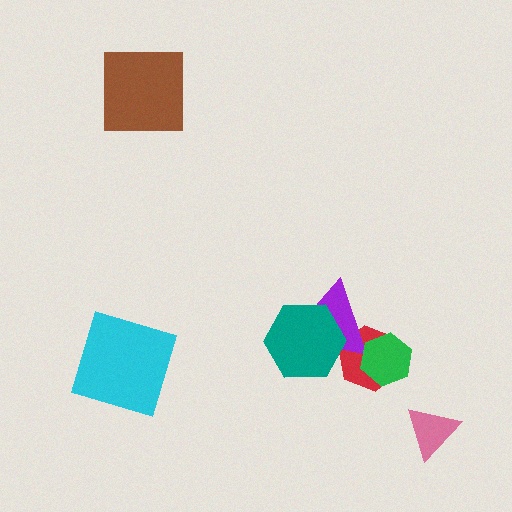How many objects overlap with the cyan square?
0 objects overlap with the cyan square.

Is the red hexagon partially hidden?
Yes, it is partially covered by another shape.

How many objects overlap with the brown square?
0 objects overlap with the brown square.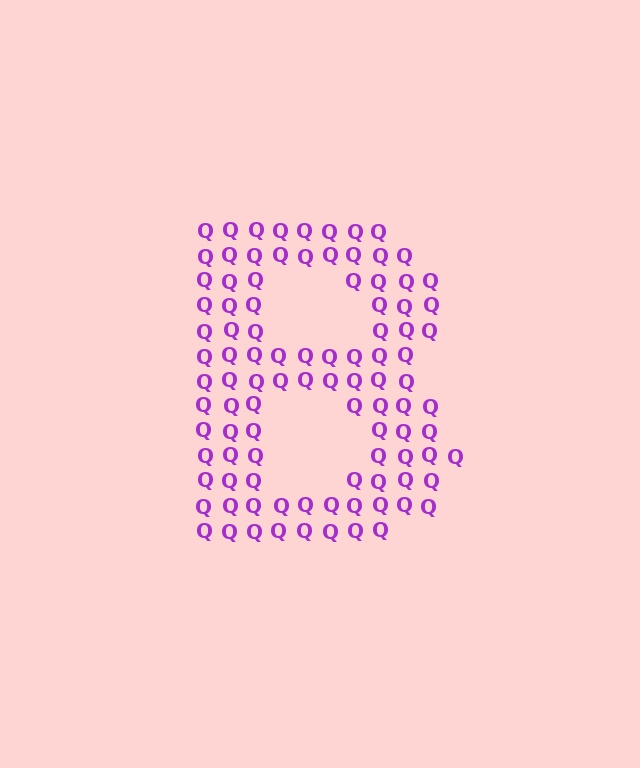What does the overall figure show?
The overall figure shows the letter B.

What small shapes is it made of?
It is made of small letter Q's.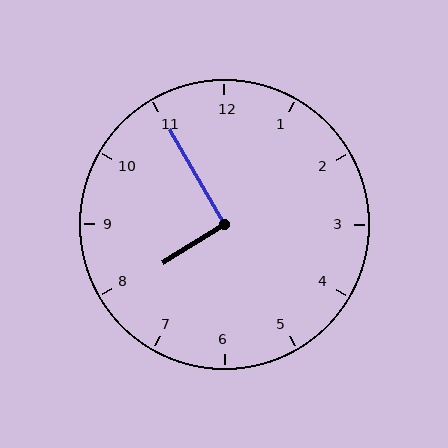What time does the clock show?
7:55.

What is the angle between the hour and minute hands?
Approximately 92 degrees.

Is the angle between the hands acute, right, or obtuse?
It is right.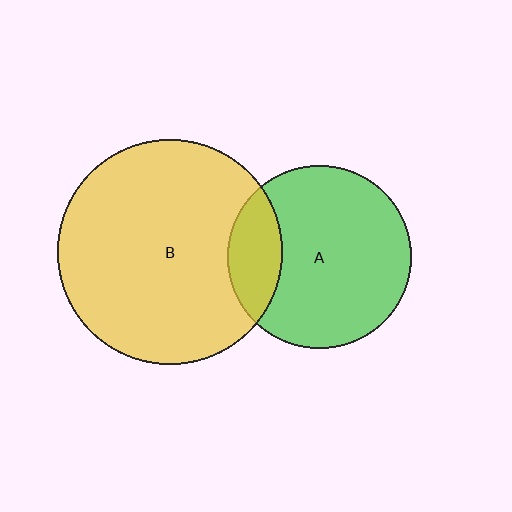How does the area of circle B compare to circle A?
Approximately 1.5 times.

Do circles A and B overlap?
Yes.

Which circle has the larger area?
Circle B (yellow).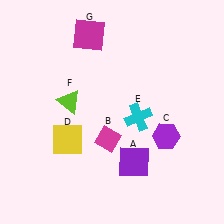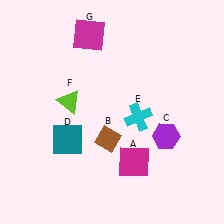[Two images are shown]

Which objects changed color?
A changed from purple to magenta. B changed from magenta to brown. D changed from yellow to teal.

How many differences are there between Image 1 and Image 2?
There are 3 differences between the two images.